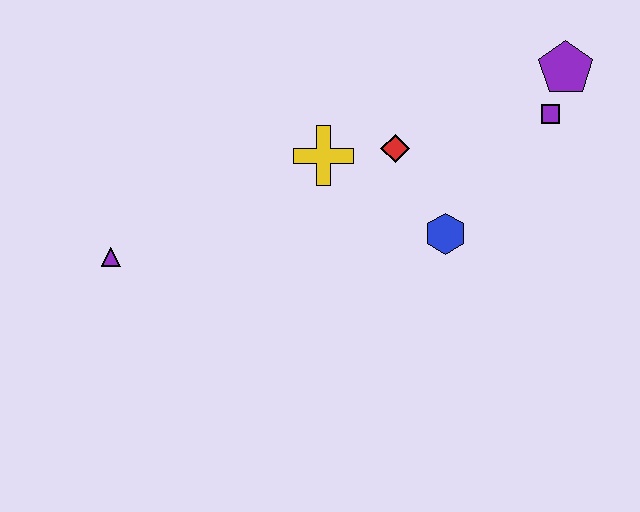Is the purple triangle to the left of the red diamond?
Yes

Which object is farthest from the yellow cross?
The purple pentagon is farthest from the yellow cross.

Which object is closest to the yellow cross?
The red diamond is closest to the yellow cross.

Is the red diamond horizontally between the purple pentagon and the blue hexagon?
No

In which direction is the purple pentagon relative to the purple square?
The purple pentagon is above the purple square.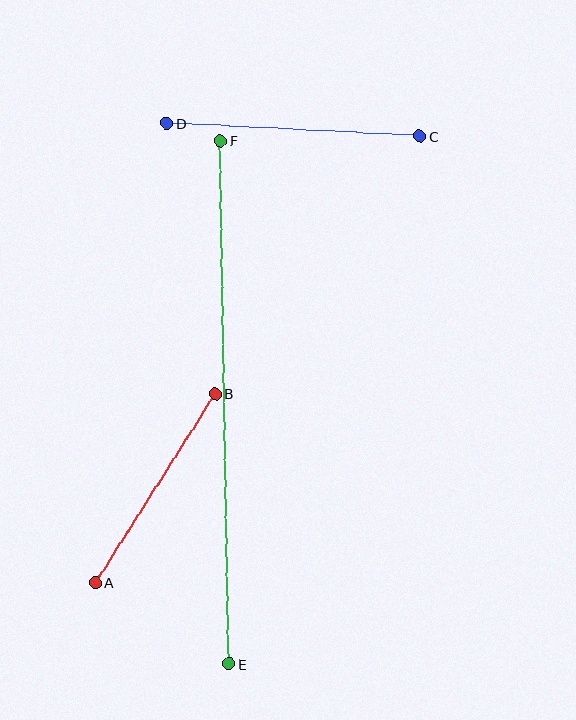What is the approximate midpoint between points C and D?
The midpoint is at approximately (293, 130) pixels.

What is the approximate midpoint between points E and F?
The midpoint is at approximately (225, 403) pixels.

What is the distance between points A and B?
The distance is approximately 224 pixels.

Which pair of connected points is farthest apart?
Points E and F are farthest apart.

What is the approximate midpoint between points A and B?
The midpoint is at approximately (155, 488) pixels.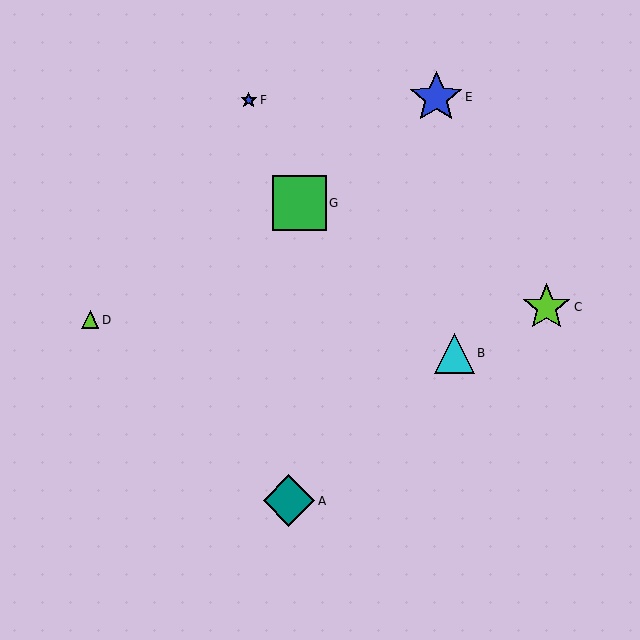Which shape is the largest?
The green square (labeled G) is the largest.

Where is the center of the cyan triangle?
The center of the cyan triangle is at (455, 353).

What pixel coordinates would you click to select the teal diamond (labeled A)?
Click at (289, 501) to select the teal diamond A.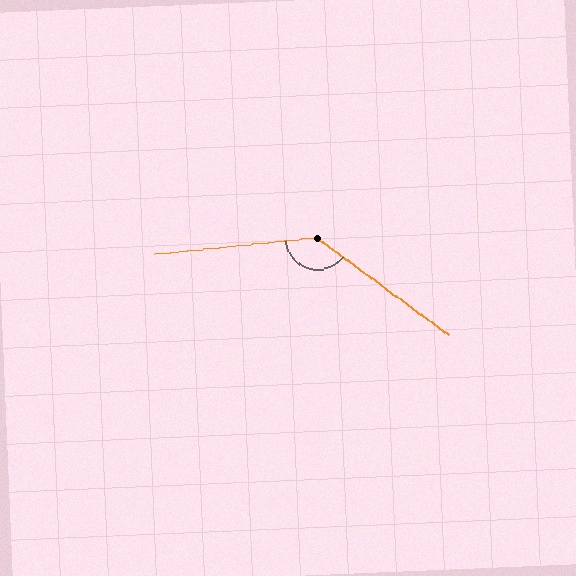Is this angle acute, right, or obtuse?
It is obtuse.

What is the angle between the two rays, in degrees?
Approximately 138 degrees.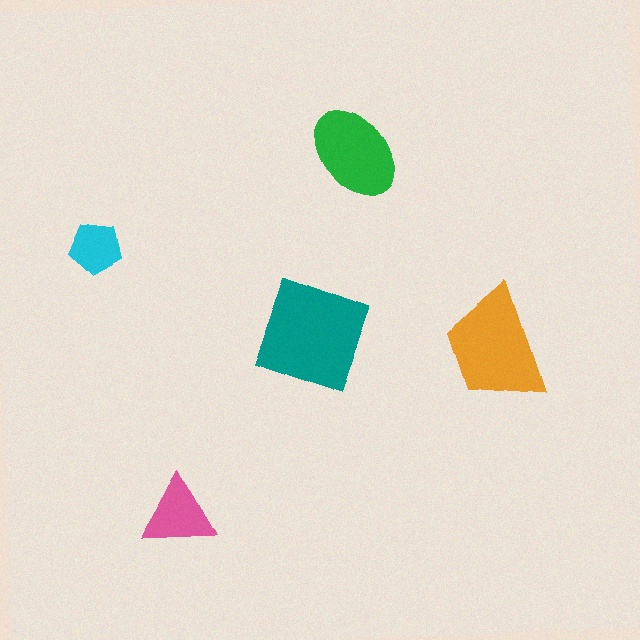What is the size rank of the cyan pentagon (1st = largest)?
5th.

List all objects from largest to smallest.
The teal diamond, the orange trapezoid, the green ellipse, the pink triangle, the cyan pentagon.